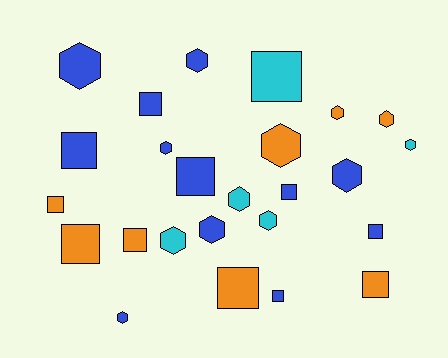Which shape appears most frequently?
Hexagon, with 13 objects.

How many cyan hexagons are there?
There are 4 cyan hexagons.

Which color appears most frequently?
Blue, with 12 objects.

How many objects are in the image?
There are 25 objects.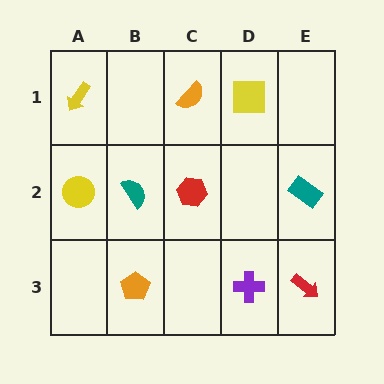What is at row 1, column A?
A yellow arrow.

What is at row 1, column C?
An orange semicircle.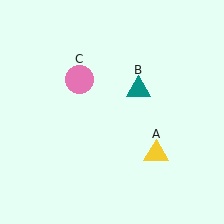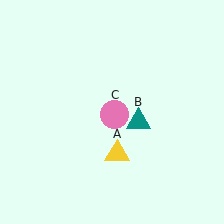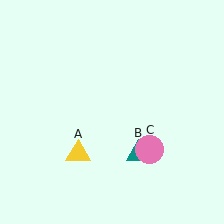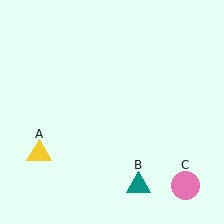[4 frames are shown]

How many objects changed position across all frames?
3 objects changed position: yellow triangle (object A), teal triangle (object B), pink circle (object C).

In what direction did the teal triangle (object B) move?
The teal triangle (object B) moved down.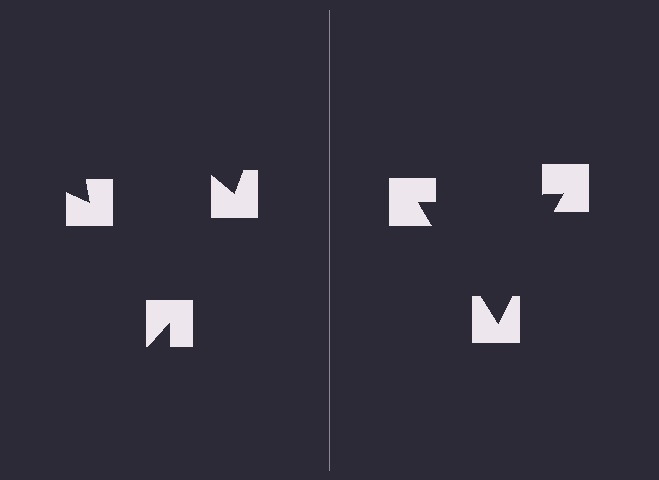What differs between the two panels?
The notched squares are positioned identically on both sides; only the wedge orientations differ. On the right they align to a triangle; on the left they are misaligned.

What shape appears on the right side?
An illusory triangle.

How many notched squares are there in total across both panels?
6 — 3 on each side.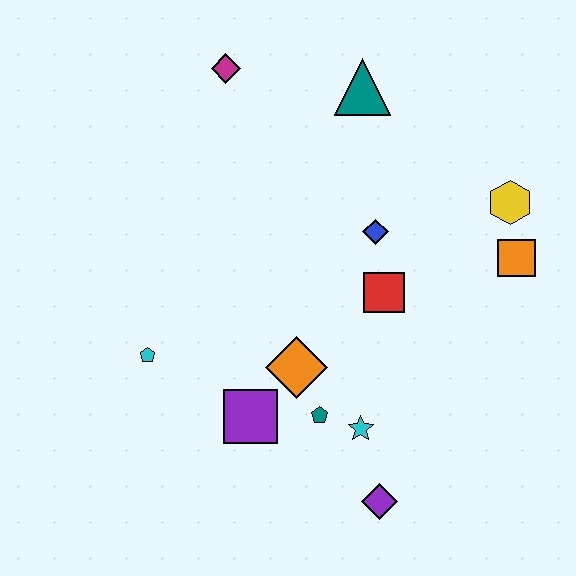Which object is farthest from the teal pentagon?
The magenta diamond is farthest from the teal pentagon.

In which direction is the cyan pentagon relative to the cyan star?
The cyan pentagon is to the left of the cyan star.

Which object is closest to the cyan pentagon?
The purple square is closest to the cyan pentagon.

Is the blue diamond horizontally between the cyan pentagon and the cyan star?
No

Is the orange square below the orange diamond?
No